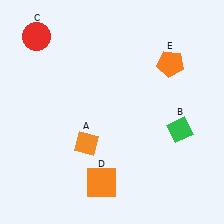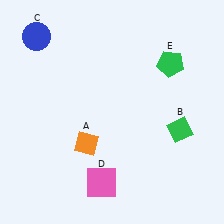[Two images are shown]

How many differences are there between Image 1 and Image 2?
There are 3 differences between the two images.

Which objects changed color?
C changed from red to blue. D changed from orange to pink. E changed from orange to green.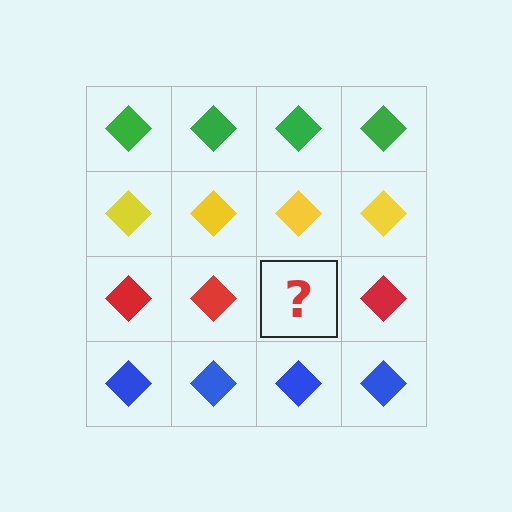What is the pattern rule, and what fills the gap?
The rule is that each row has a consistent color. The gap should be filled with a red diamond.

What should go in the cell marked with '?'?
The missing cell should contain a red diamond.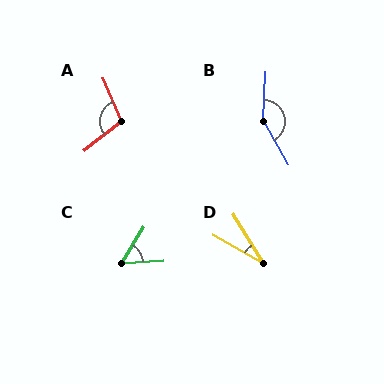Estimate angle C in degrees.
Approximately 55 degrees.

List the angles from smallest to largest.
D (28°), C (55°), A (105°), B (148°).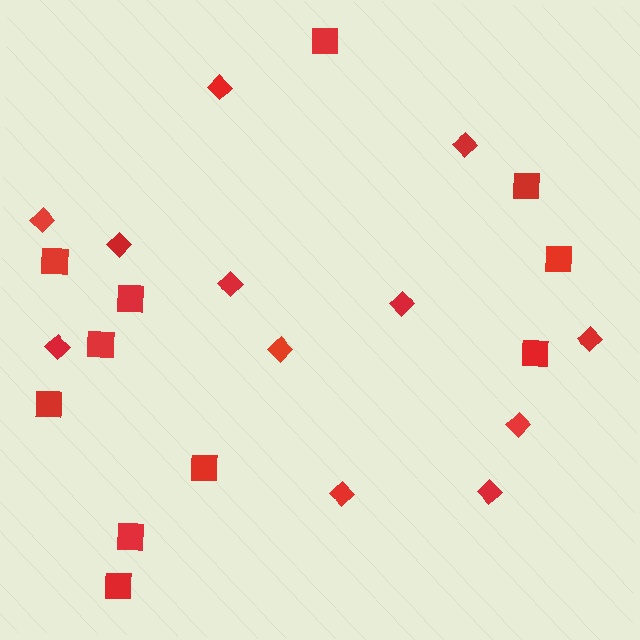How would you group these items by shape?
There are 2 groups: one group of squares (11) and one group of diamonds (12).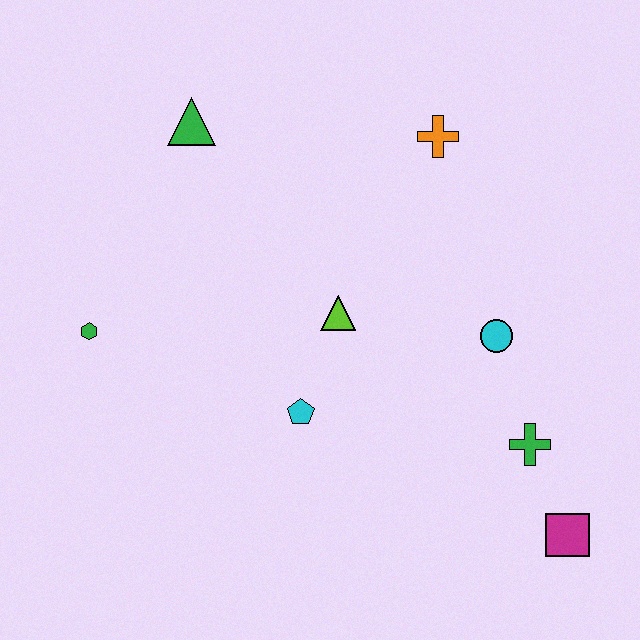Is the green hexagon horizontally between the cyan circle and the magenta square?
No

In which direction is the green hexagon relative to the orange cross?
The green hexagon is to the left of the orange cross.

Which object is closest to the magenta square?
The green cross is closest to the magenta square.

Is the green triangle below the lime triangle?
No